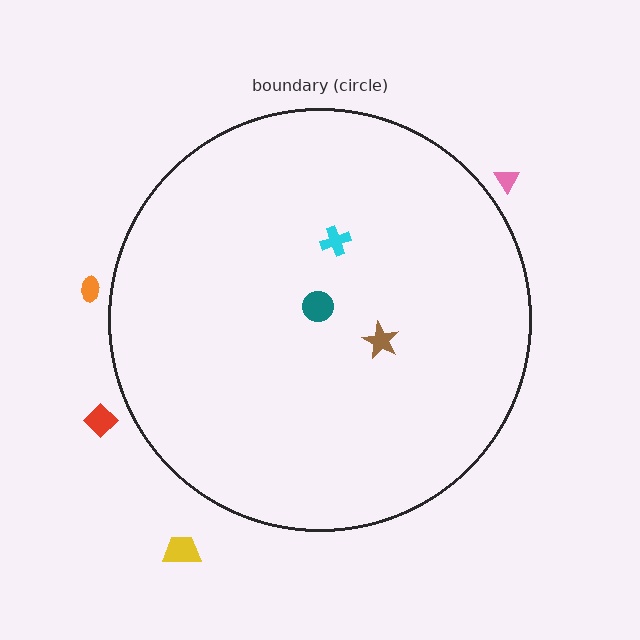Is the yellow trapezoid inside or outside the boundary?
Outside.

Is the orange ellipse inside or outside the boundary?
Outside.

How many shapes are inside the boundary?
3 inside, 4 outside.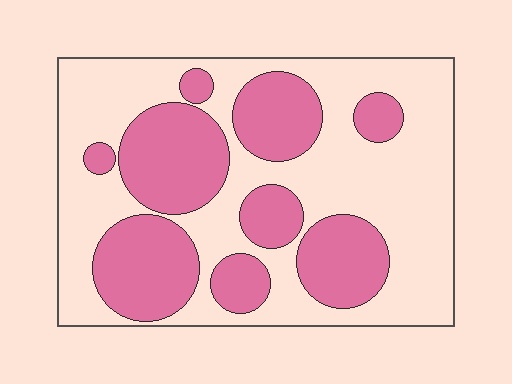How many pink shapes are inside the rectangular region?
9.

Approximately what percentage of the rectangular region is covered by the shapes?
Approximately 40%.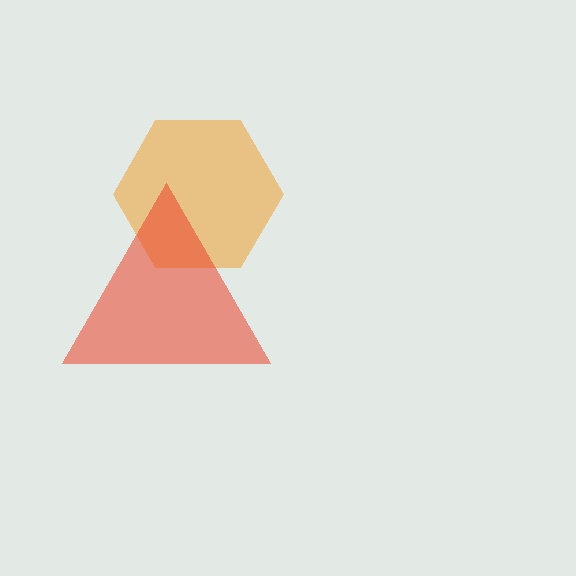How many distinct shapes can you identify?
There are 2 distinct shapes: an orange hexagon, a red triangle.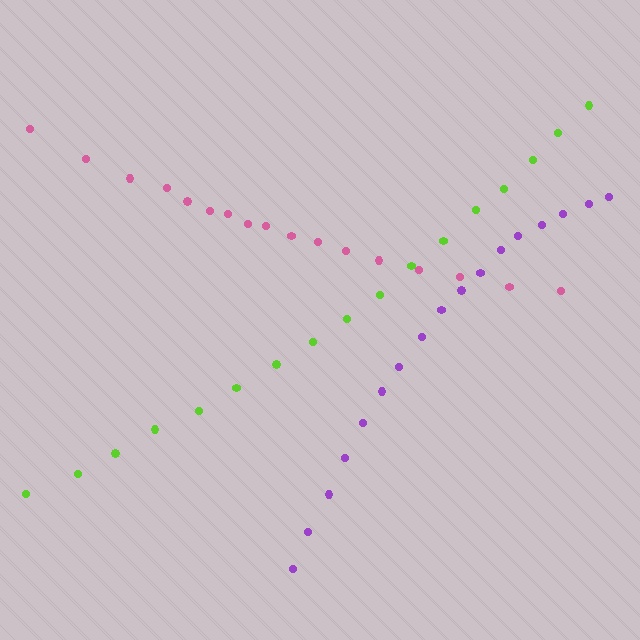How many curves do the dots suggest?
There are 3 distinct paths.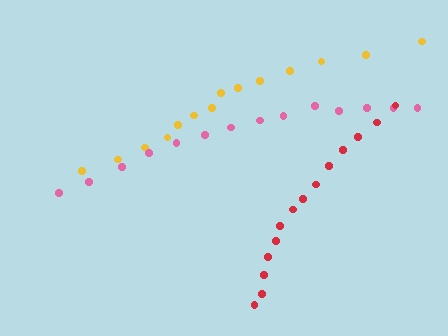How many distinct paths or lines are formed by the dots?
There are 3 distinct paths.